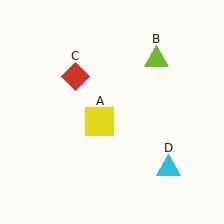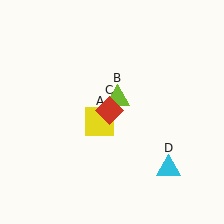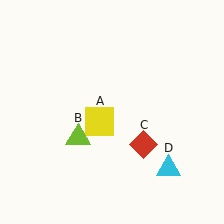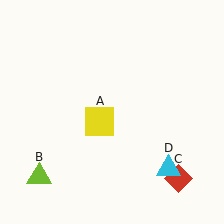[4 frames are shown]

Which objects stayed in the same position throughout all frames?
Yellow square (object A) and cyan triangle (object D) remained stationary.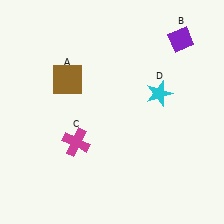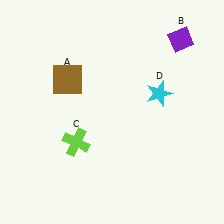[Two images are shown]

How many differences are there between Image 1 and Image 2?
There is 1 difference between the two images.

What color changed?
The cross (C) changed from magenta in Image 1 to lime in Image 2.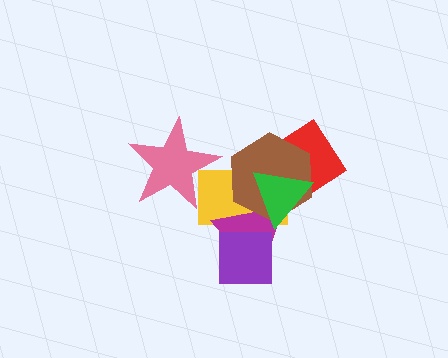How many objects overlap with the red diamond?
3 objects overlap with the red diamond.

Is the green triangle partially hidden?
No, no other shape covers it.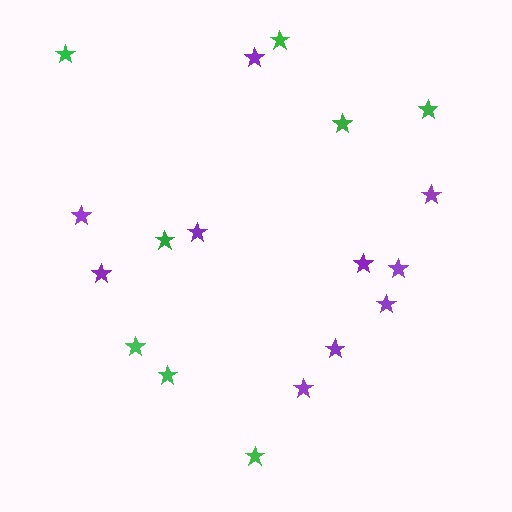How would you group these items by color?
There are 2 groups: one group of green stars (8) and one group of purple stars (10).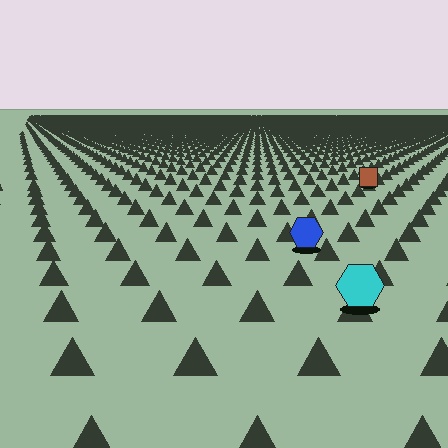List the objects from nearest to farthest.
From nearest to farthest: the cyan hexagon, the blue hexagon, the brown square.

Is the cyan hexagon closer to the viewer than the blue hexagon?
Yes. The cyan hexagon is closer — you can tell from the texture gradient: the ground texture is coarser near it.